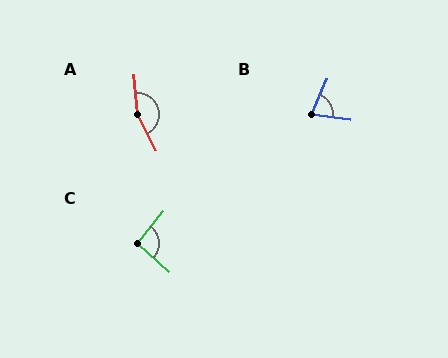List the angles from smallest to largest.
B (74°), C (94°), A (157°).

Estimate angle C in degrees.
Approximately 94 degrees.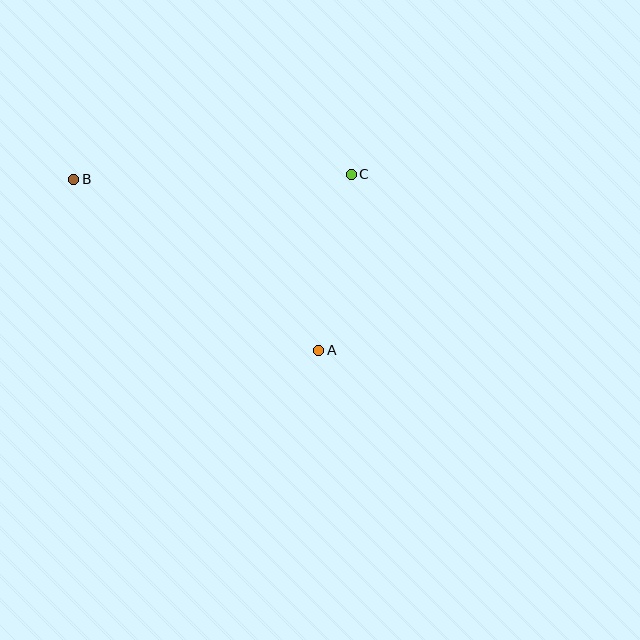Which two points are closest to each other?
Points A and C are closest to each other.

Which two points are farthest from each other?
Points A and B are farthest from each other.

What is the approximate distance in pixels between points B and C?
The distance between B and C is approximately 277 pixels.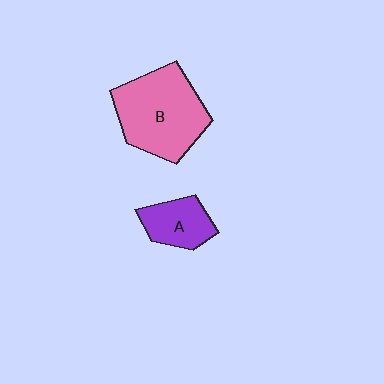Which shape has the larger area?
Shape B (pink).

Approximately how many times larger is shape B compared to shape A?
Approximately 2.2 times.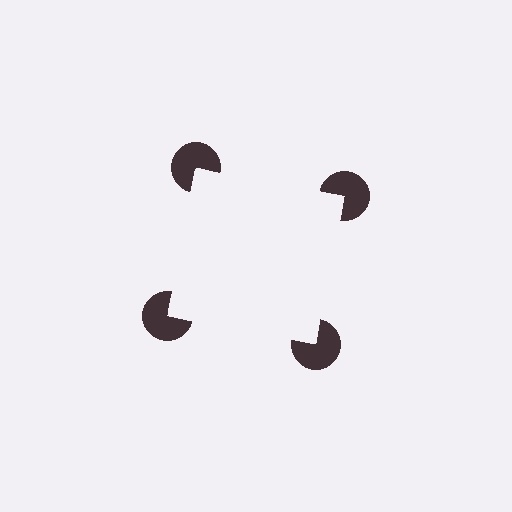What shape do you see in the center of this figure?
An illusory square — its edges are inferred from the aligned wedge cuts in the pac-man discs, not physically drawn.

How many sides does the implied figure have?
4 sides.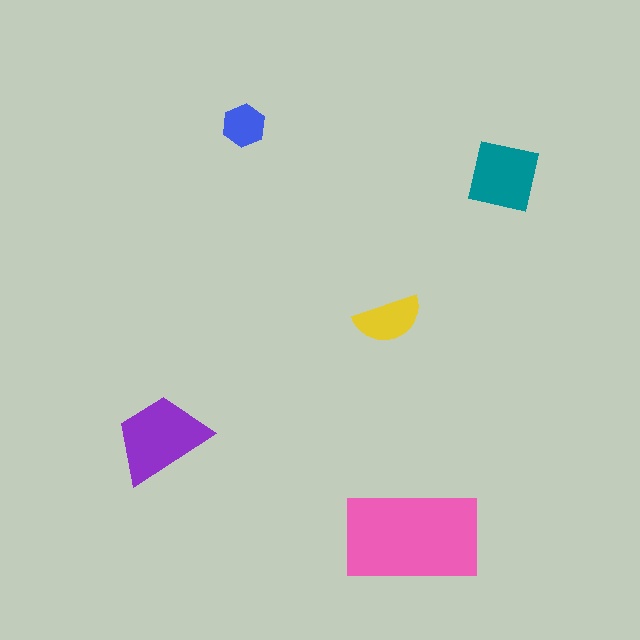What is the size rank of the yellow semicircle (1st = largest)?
4th.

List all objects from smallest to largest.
The blue hexagon, the yellow semicircle, the teal square, the purple trapezoid, the pink rectangle.